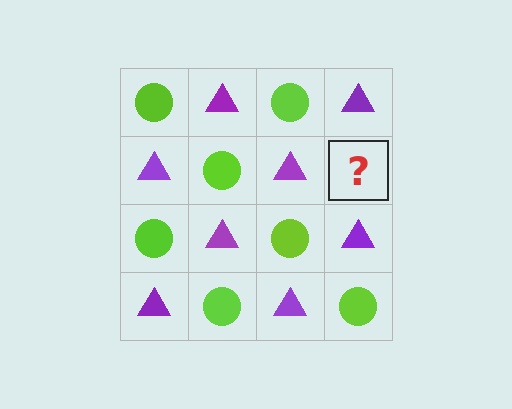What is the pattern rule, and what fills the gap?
The rule is that it alternates lime circle and purple triangle in a checkerboard pattern. The gap should be filled with a lime circle.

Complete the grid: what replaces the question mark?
The question mark should be replaced with a lime circle.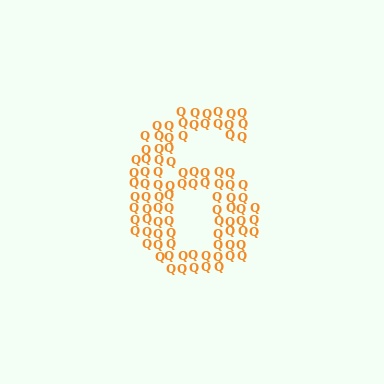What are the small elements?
The small elements are letter Q's.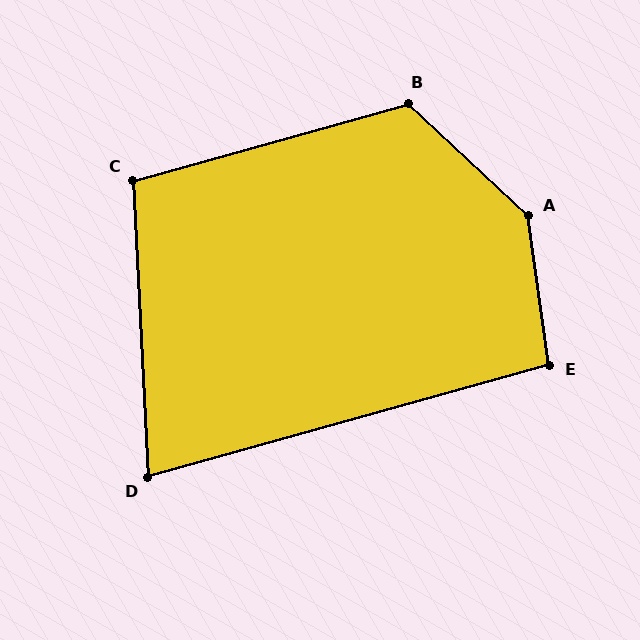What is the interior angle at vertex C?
Approximately 103 degrees (obtuse).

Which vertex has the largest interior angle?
A, at approximately 140 degrees.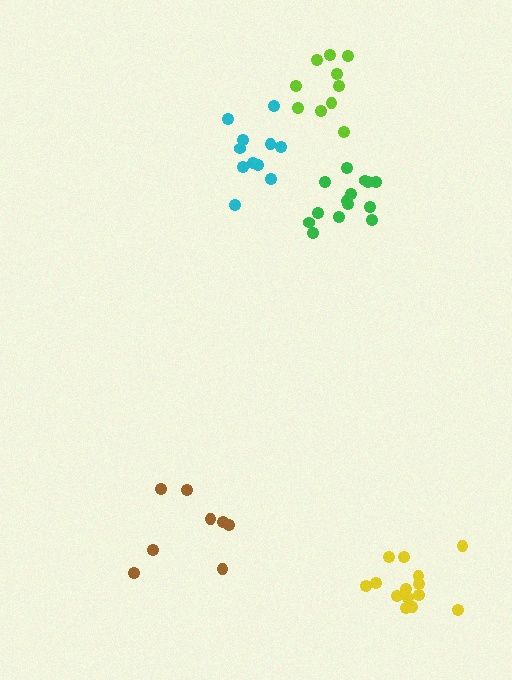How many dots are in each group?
Group 1: 10 dots, Group 2: 8 dots, Group 3: 14 dots, Group 4: 11 dots, Group 5: 14 dots (57 total).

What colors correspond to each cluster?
The clusters are colored: lime, brown, green, cyan, yellow.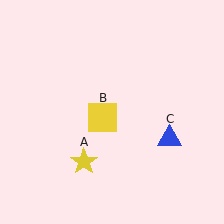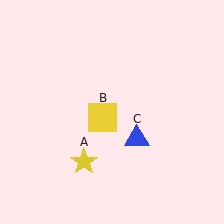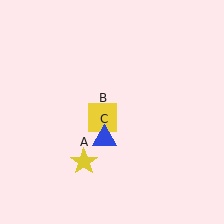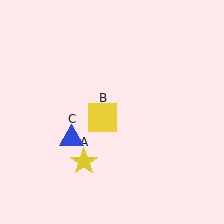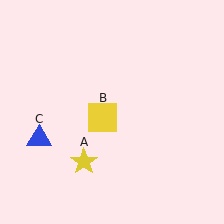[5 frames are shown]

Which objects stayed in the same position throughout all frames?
Yellow star (object A) and yellow square (object B) remained stationary.